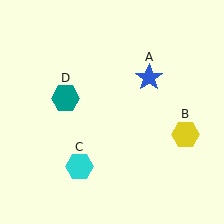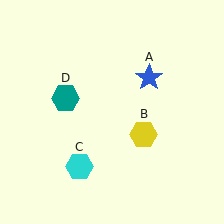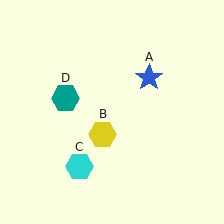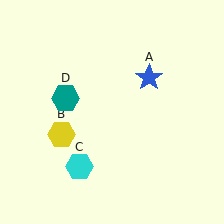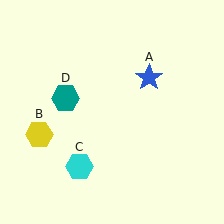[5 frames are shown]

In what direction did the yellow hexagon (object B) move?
The yellow hexagon (object B) moved left.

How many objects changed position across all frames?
1 object changed position: yellow hexagon (object B).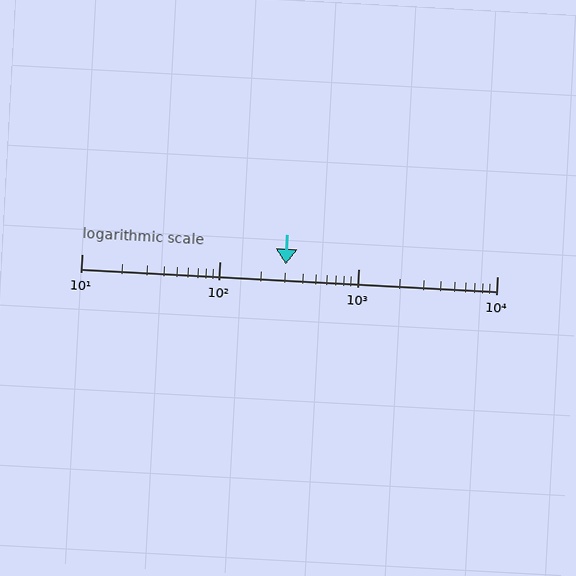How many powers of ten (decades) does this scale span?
The scale spans 3 decades, from 10 to 10000.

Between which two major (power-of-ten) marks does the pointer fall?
The pointer is between 100 and 1000.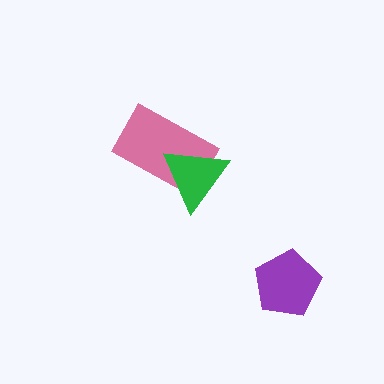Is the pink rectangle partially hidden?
Yes, it is partially covered by another shape.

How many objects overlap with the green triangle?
1 object overlaps with the green triangle.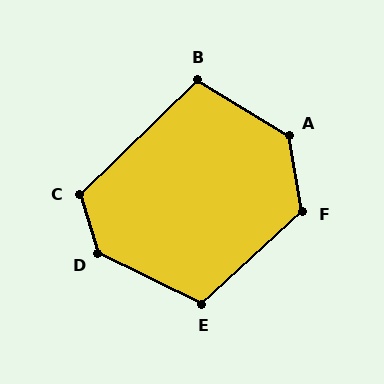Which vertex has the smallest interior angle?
B, at approximately 105 degrees.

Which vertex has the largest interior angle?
D, at approximately 133 degrees.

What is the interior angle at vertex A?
Approximately 131 degrees (obtuse).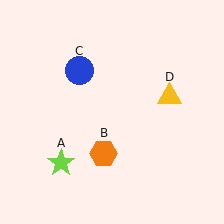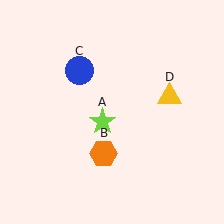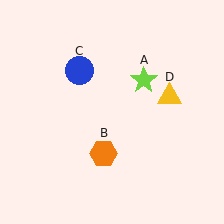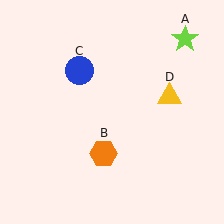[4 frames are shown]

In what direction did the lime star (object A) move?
The lime star (object A) moved up and to the right.